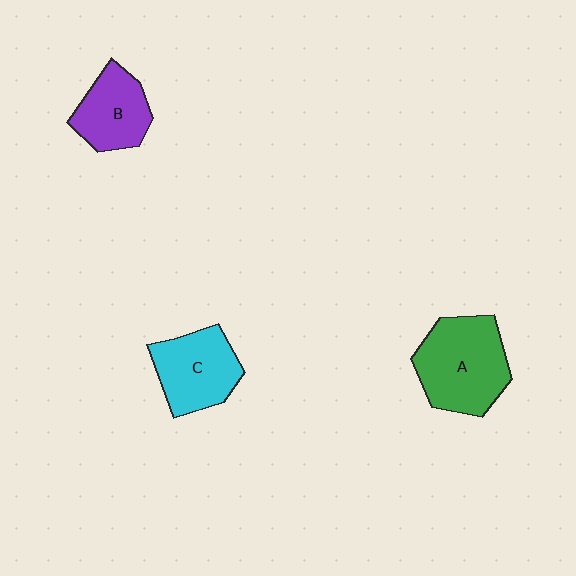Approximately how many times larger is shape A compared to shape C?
Approximately 1.3 times.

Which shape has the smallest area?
Shape B (purple).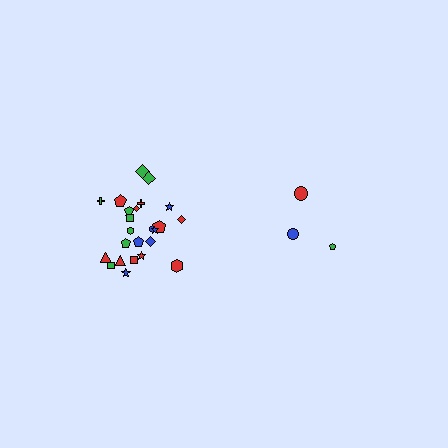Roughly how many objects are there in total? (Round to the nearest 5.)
Roughly 30 objects in total.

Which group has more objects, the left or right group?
The left group.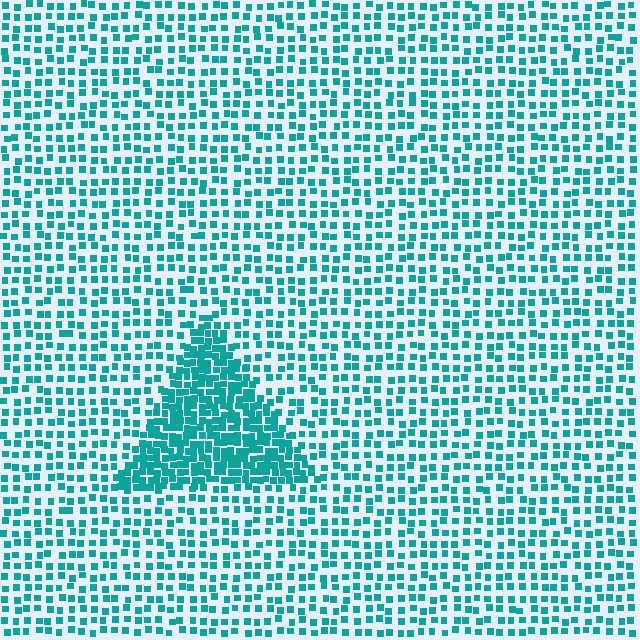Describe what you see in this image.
The image contains small teal elements arranged at two different densities. A triangle-shaped region is visible where the elements are more densely packed than the surrounding area.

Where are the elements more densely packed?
The elements are more densely packed inside the triangle boundary.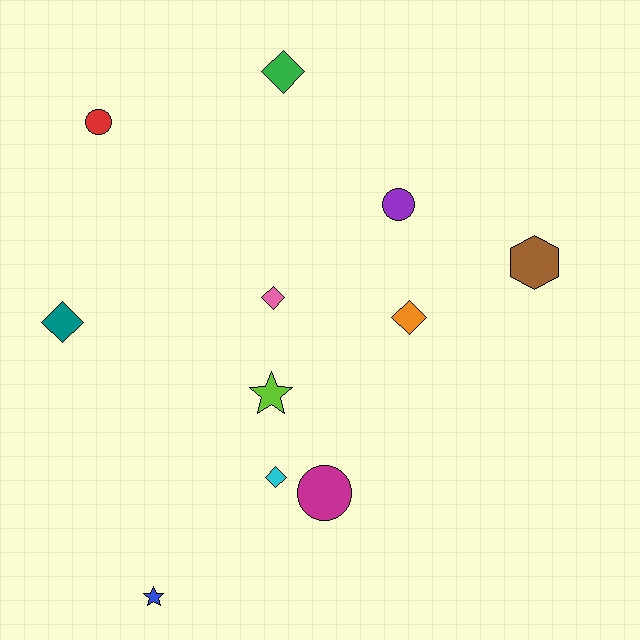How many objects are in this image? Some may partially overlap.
There are 11 objects.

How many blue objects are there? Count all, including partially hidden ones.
There is 1 blue object.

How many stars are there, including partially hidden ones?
There are 2 stars.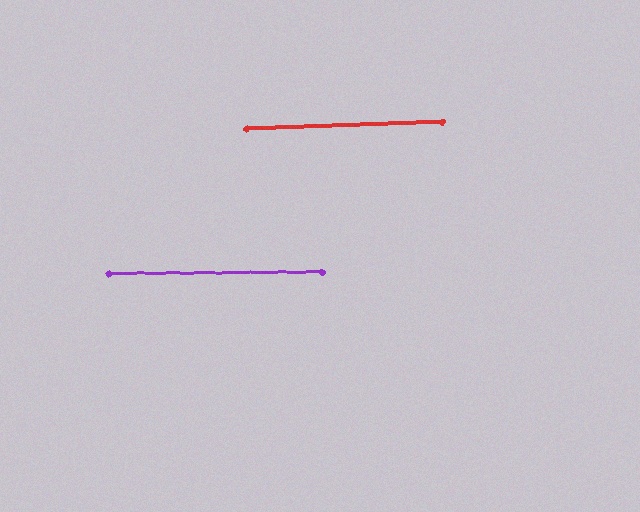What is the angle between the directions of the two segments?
Approximately 2 degrees.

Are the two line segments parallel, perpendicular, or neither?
Parallel — their directions differ by only 1.5°.